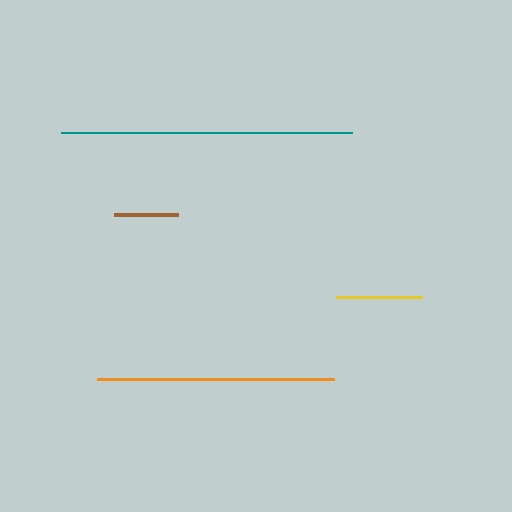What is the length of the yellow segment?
The yellow segment is approximately 86 pixels long.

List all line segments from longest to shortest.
From longest to shortest: teal, orange, yellow, brown.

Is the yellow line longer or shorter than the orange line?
The orange line is longer than the yellow line.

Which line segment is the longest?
The teal line is the longest at approximately 292 pixels.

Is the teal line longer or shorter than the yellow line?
The teal line is longer than the yellow line.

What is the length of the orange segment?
The orange segment is approximately 237 pixels long.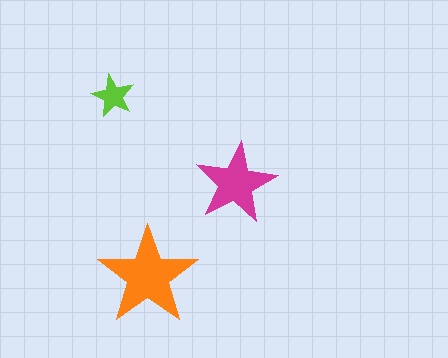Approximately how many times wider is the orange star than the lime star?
About 2.5 times wider.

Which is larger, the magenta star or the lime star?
The magenta one.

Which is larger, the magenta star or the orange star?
The orange one.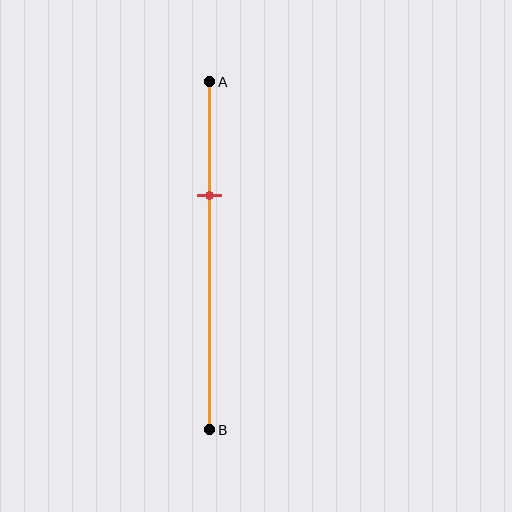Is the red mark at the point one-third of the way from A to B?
Yes, the mark is approximately at the one-third point.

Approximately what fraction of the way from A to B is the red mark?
The red mark is approximately 35% of the way from A to B.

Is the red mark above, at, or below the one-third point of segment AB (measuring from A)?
The red mark is approximately at the one-third point of segment AB.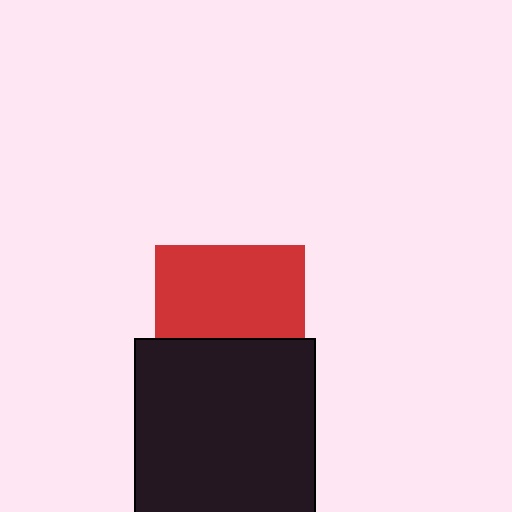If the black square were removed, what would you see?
You would see the complete red square.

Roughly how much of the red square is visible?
About half of it is visible (roughly 61%).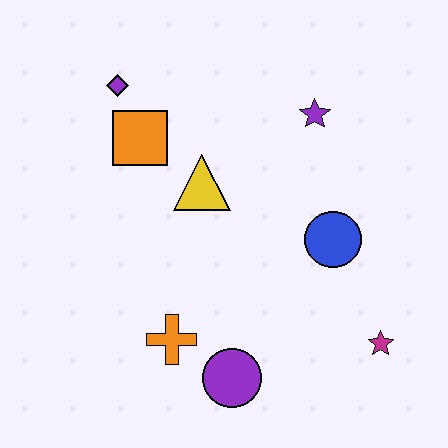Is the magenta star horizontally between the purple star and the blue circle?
No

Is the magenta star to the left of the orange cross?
No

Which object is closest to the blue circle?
The magenta star is closest to the blue circle.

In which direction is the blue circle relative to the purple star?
The blue circle is below the purple star.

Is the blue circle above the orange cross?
Yes